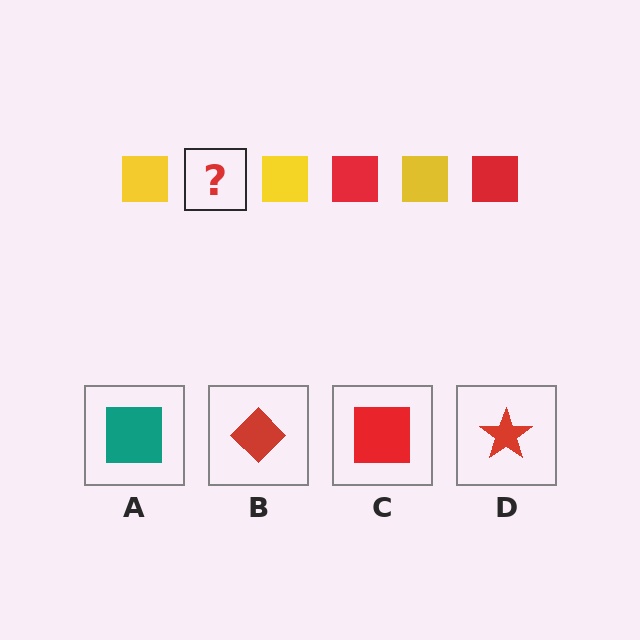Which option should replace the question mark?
Option C.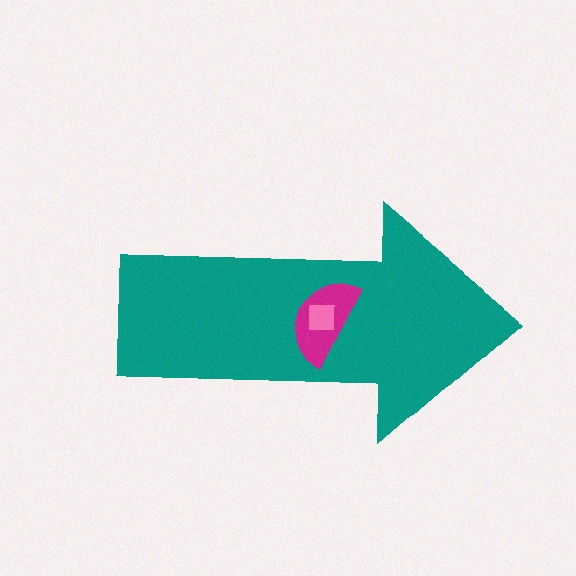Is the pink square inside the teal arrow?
Yes.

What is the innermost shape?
The pink square.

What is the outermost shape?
The teal arrow.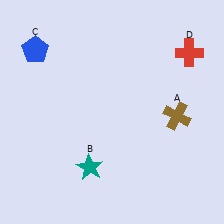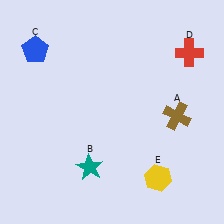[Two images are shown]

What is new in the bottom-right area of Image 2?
A yellow hexagon (E) was added in the bottom-right area of Image 2.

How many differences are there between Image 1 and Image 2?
There is 1 difference between the two images.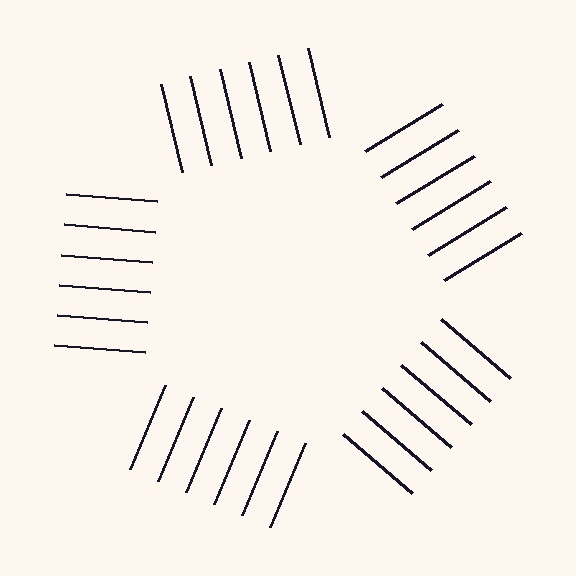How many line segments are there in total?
30 — 6 along each of the 5 edges.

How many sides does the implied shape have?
5 sides — the line-ends trace a pentagon.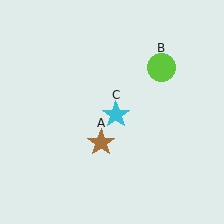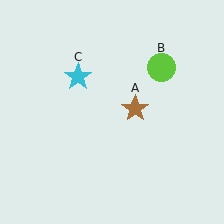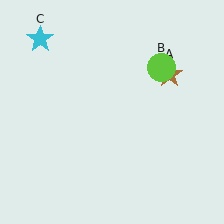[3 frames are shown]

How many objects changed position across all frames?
2 objects changed position: brown star (object A), cyan star (object C).